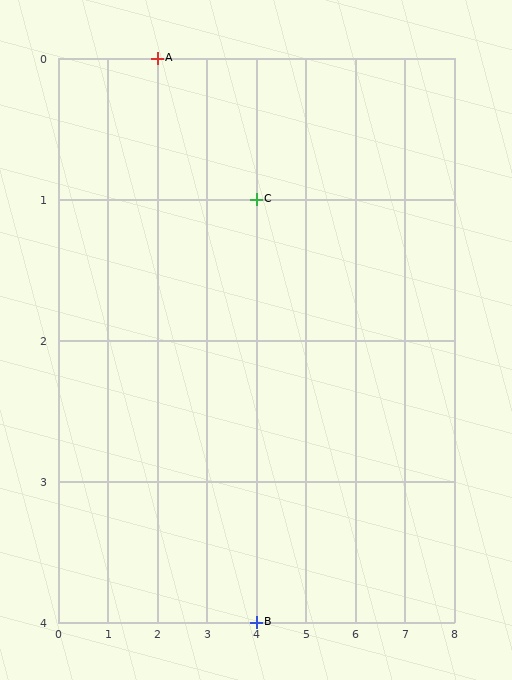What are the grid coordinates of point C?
Point C is at grid coordinates (4, 1).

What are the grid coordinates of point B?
Point B is at grid coordinates (4, 4).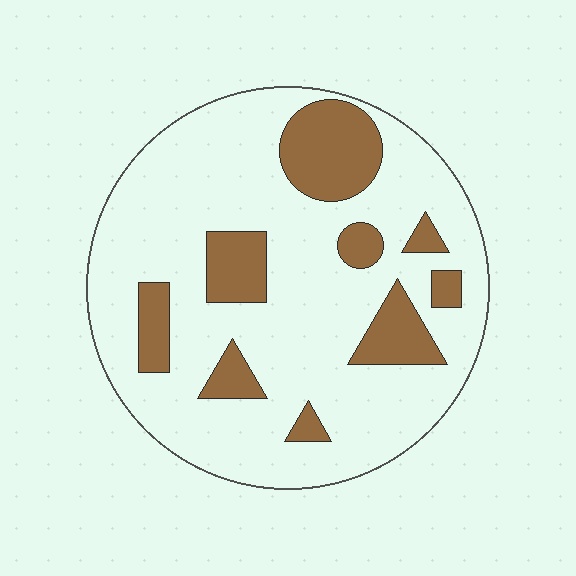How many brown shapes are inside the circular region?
9.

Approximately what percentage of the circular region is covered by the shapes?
Approximately 20%.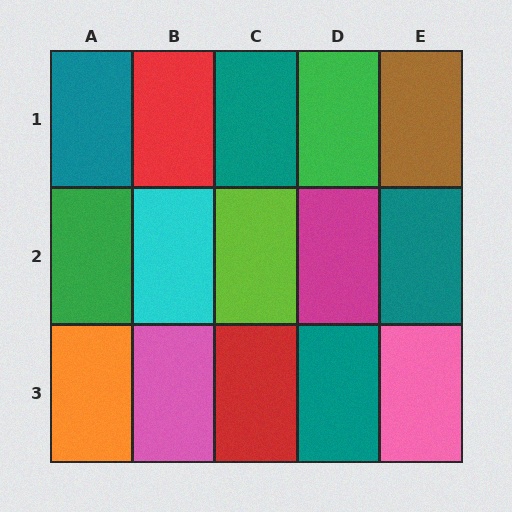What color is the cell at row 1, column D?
Green.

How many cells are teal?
4 cells are teal.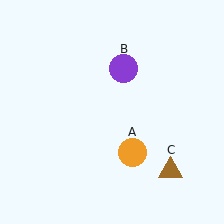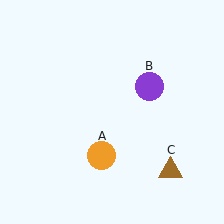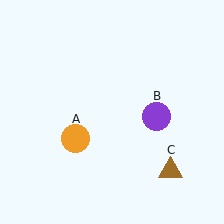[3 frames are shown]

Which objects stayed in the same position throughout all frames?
Brown triangle (object C) remained stationary.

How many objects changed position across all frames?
2 objects changed position: orange circle (object A), purple circle (object B).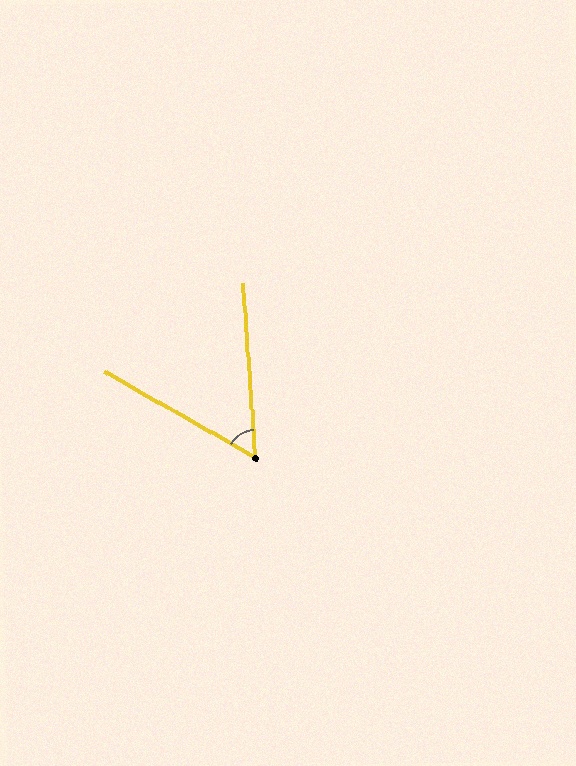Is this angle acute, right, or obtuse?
It is acute.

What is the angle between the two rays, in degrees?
Approximately 56 degrees.